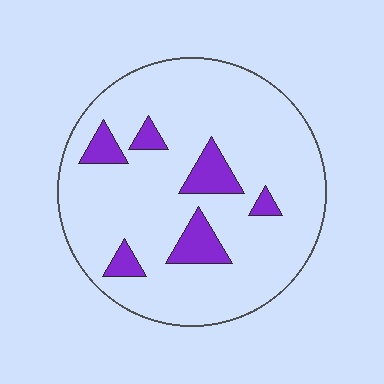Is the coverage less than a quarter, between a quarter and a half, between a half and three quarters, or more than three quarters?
Less than a quarter.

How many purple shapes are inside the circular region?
6.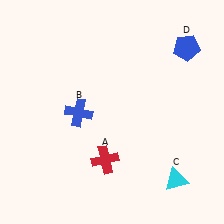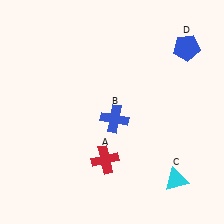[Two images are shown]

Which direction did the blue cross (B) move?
The blue cross (B) moved right.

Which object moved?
The blue cross (B) moved right.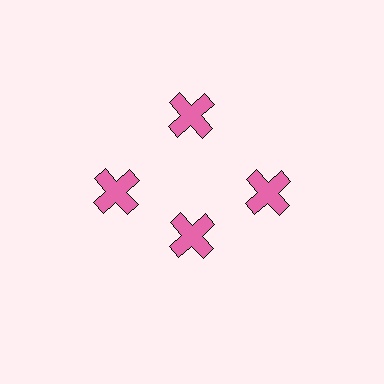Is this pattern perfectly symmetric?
No. The 4 pink crosses are arranged in a ring, but one element near the 6 o'clock position is pulled inward toward the center, breaking the 4-fold rotational symmetry.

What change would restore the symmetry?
The symmetry would be restored by moving it outward, back onto the ring so that all 4 crosses sit at equal angles and equal distance from the center.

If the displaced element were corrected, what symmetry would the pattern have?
It would have 4-fold rotational symmetry — the pattern would map onto itself every 90 degrees.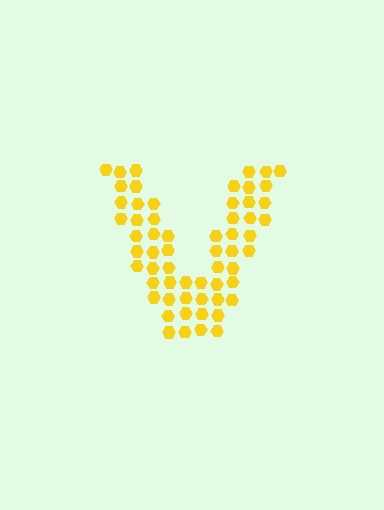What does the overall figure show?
The overall figure shows the letter V.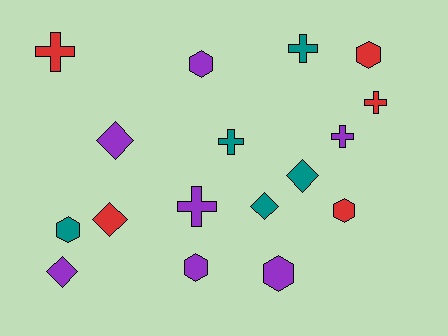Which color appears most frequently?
Purple, with 7 objects.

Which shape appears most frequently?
Cross, with 6 objects.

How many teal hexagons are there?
There is 1 teal hexagon.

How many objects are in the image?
There are 17 objects.